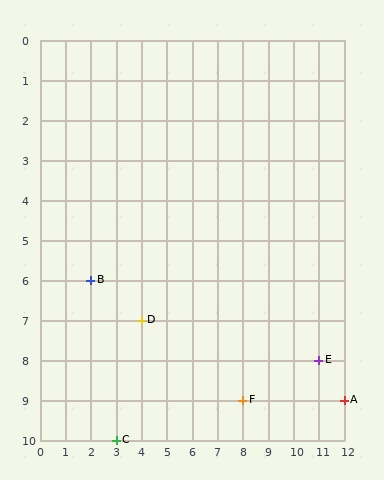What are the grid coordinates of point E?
Point E is at grid coordinates (11, 8).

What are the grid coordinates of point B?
Point B is at grid coordinates (2, 6).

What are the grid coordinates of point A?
Point A is at grid coordinates (12, 9).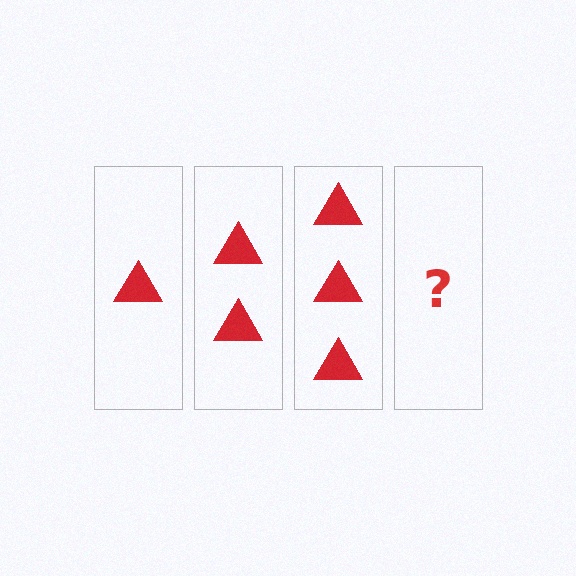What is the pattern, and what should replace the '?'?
The pattern is that each step adds one more triangle. The '?' should be 4 triangles.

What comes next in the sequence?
The next element should be 4 triangles.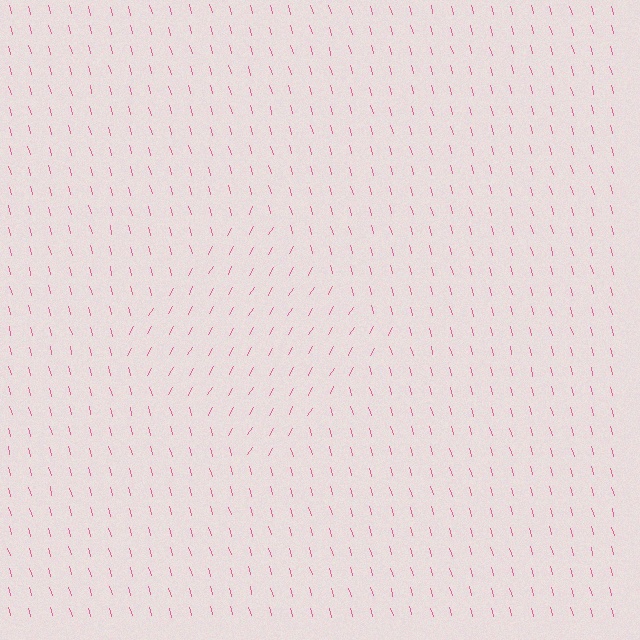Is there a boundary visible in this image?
Yes, there is a texture boundary formed by a change in line orientation.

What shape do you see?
I see a diamond.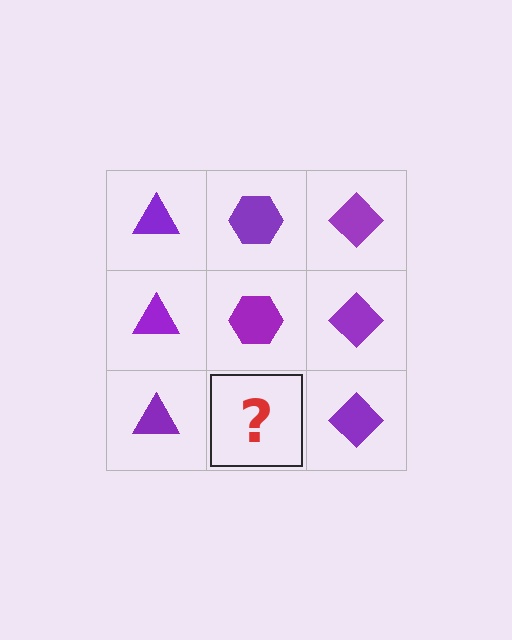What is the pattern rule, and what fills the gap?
The rule is that each column has a consistent shape. The gap should be filled with a purple hexagon.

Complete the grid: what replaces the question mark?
The question mark should be replaced with a purple hexagon.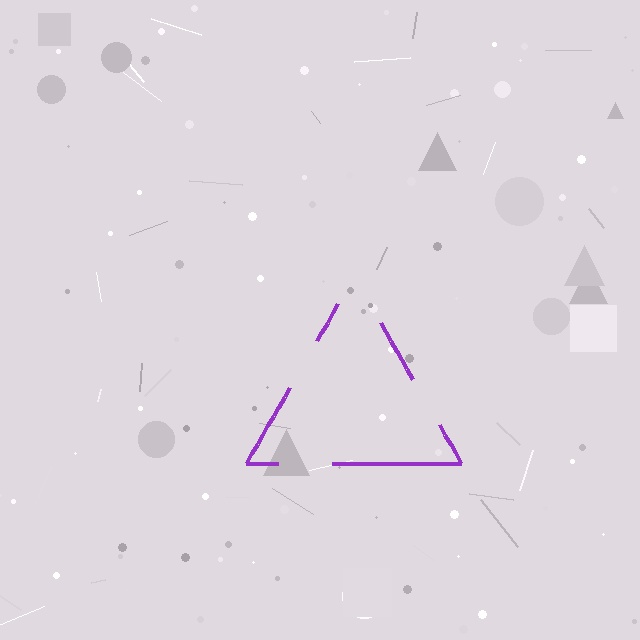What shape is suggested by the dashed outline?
The dashed outline suggests a triangle.